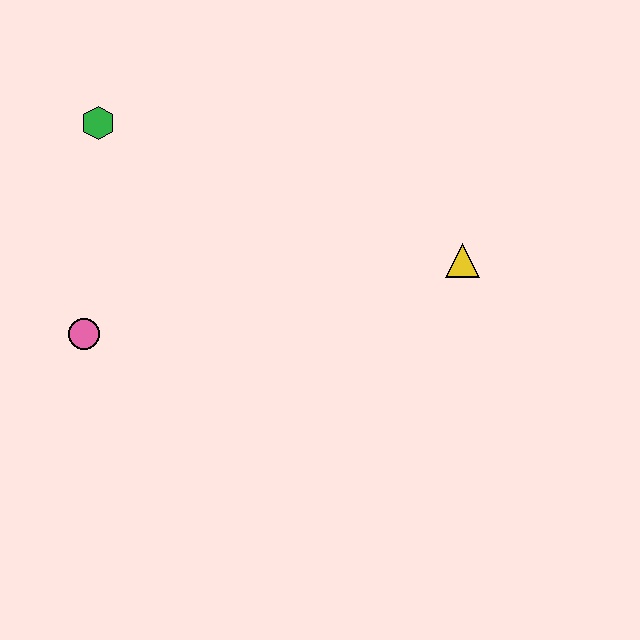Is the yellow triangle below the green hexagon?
Yes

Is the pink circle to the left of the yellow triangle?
Yes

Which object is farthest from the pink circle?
The yellow triangle is farthest from the pink circle.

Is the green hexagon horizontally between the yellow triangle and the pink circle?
Yes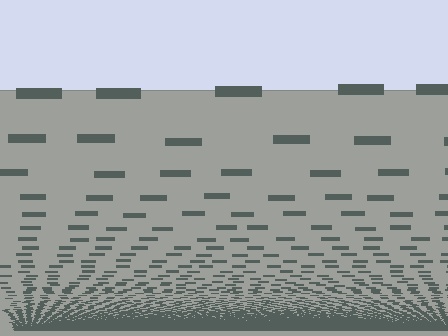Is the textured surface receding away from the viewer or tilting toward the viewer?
The surface appears to tilt toward the viewer. Texture elements get larger and sparser toward the top.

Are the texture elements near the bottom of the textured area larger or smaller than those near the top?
Smaller. The gradient is inverted — elements near the bottom are smaller and denser.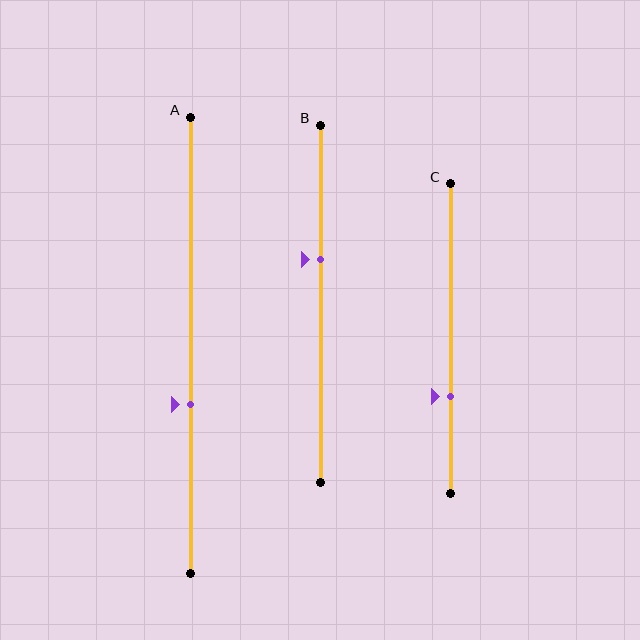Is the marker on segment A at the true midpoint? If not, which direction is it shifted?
No, the marker on segment A is shifted downward by about 13% of the segment length.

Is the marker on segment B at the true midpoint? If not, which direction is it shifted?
No, the marker on segment B is shifted upward by about 12% of the segment length.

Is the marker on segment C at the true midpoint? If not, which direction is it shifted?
No, the marker on segment C is shifted downward by about 19% of the segment length.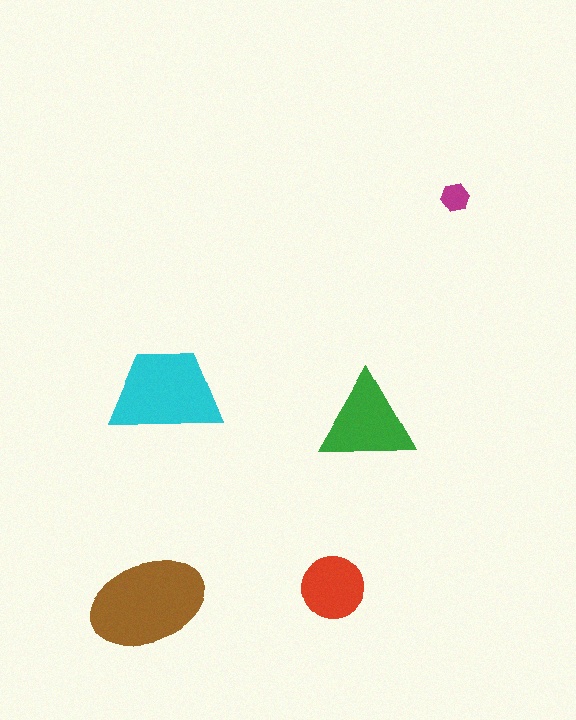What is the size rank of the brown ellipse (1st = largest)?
1st.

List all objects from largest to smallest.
The brown ellipse, the cyan trapezoid, the green triangle, the red circle, the magenta hexagon.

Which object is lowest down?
The brown ellipse is bottommost.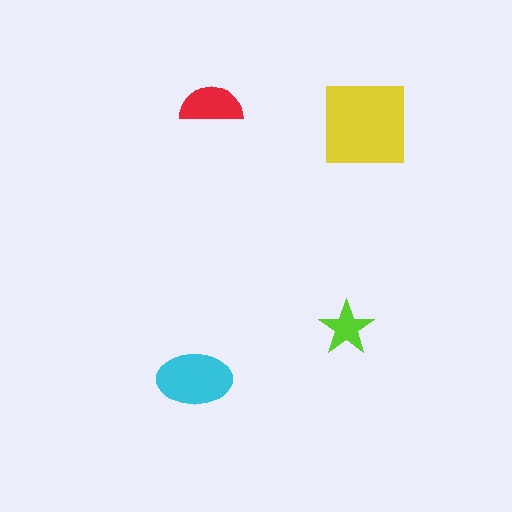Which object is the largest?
The yellow square.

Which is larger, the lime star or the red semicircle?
The red semicircle.